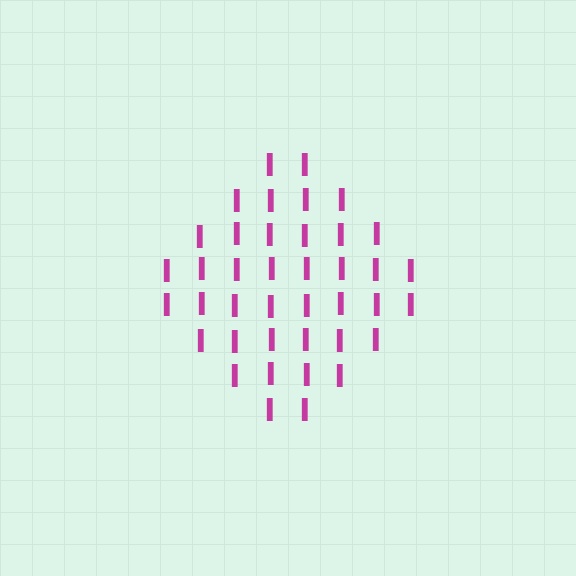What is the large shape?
The large shape is a diamond.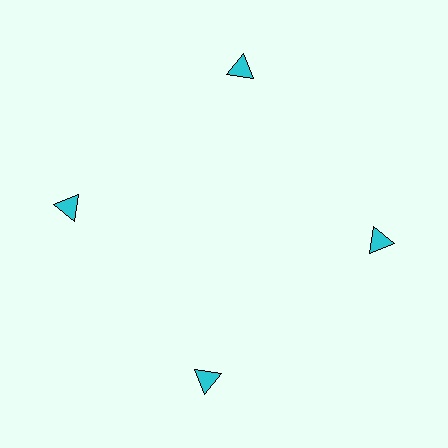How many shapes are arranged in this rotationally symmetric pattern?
There are 4 shapes, arranged in 4 groups of 1.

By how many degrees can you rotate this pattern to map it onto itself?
The pattern maps onto itself every 90 degrees of rotation.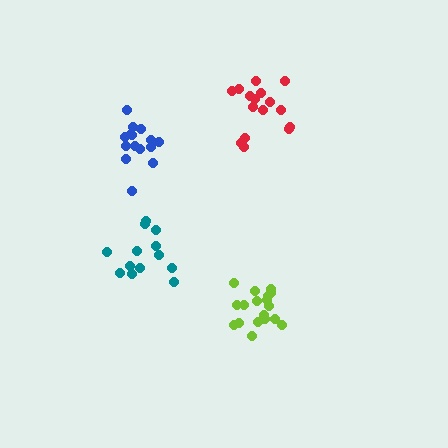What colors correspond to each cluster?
The clusters are colored: lime, red, blue, teal.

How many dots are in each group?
Group 1: 18 dots, Group 2: 16 dots, Group 3: 15 dots, Group 4: 13 dots (62 total).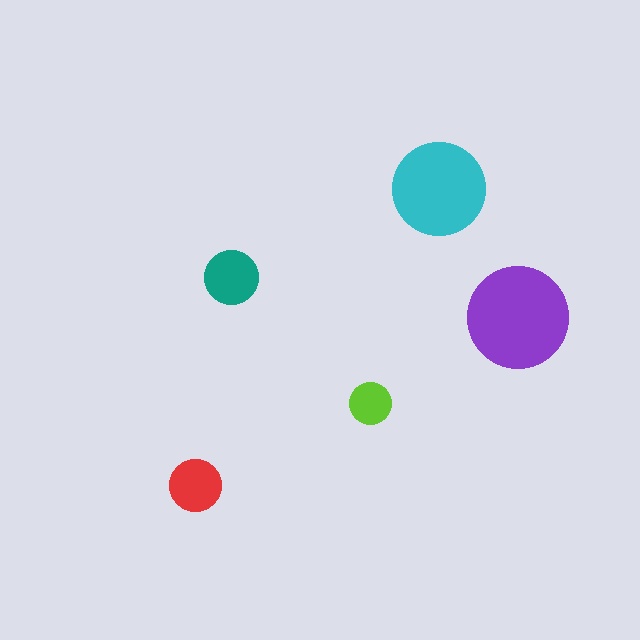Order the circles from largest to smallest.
the purple one, the cyan one, the teal one, the red one, the lime one.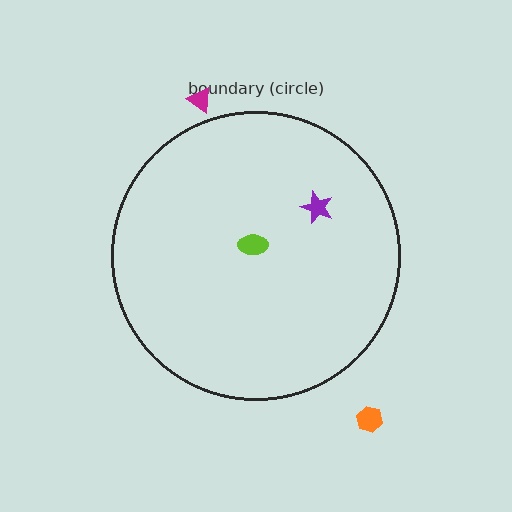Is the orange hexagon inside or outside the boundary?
Outside.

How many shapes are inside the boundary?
2 inside, 2 outside.